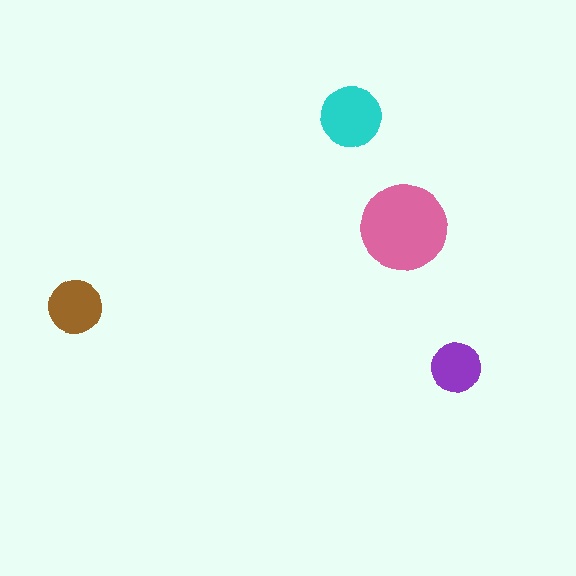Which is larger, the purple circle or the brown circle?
The brown one.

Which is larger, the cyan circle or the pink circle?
The pink one.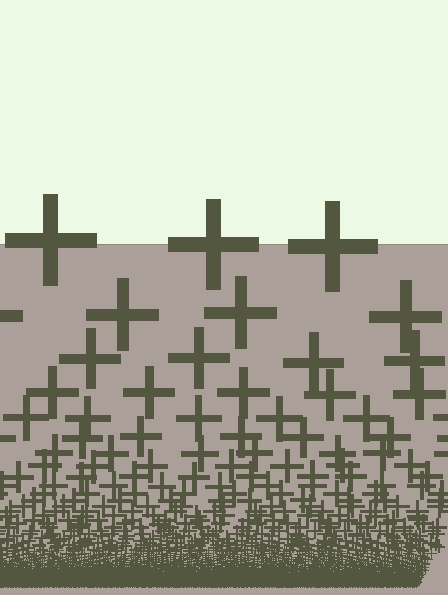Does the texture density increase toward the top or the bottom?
Density increases toward the bottom.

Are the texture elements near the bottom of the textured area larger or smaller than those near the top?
Smaller. The gradient is inverted — elements near the bottom are smaller and denser.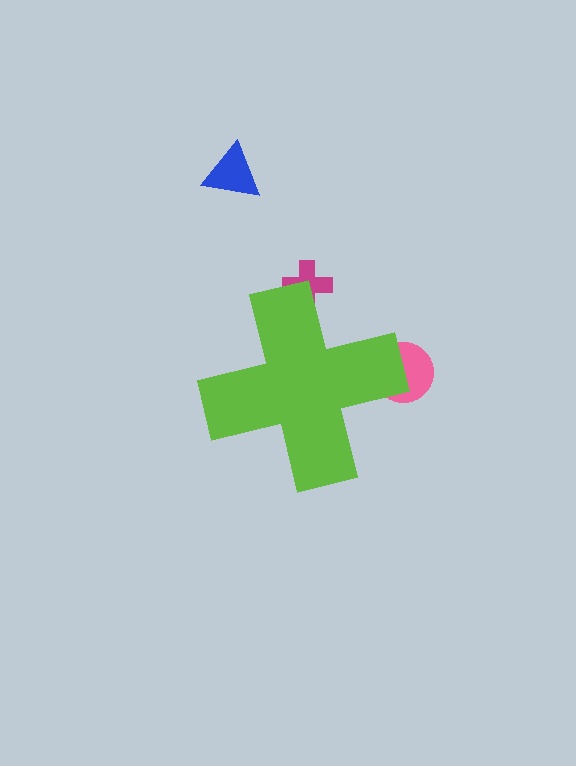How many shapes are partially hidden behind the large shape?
2 shapes are partially hidden.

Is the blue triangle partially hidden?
No, the blue triangle is fully visible.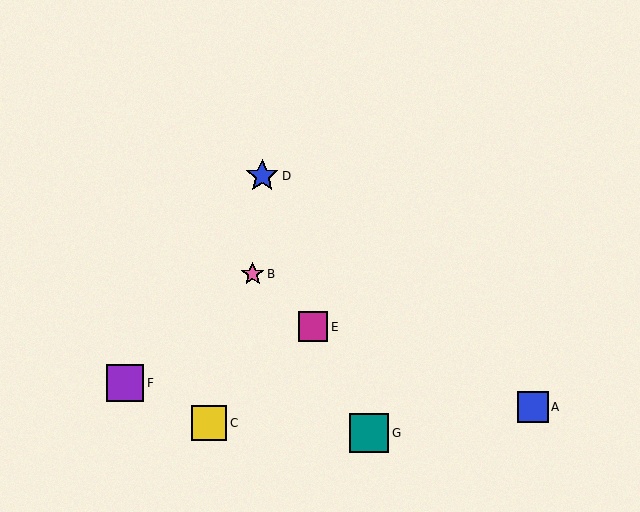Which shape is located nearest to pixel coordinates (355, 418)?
The teal square (labeled G) at (369, 433) is nearest to that location.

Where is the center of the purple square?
The center of the purple square is at (125, 383).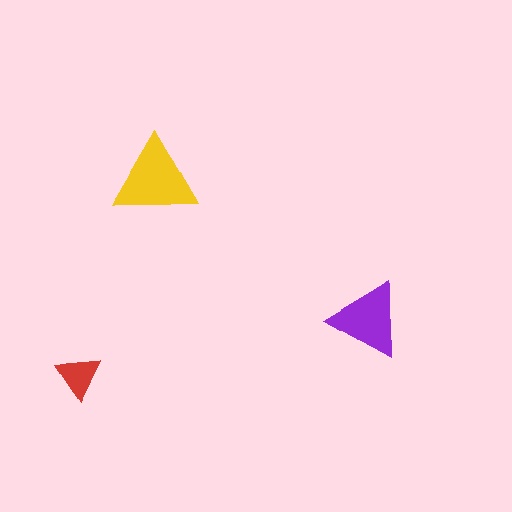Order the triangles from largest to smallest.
the yellow one, the purple one, the red one.